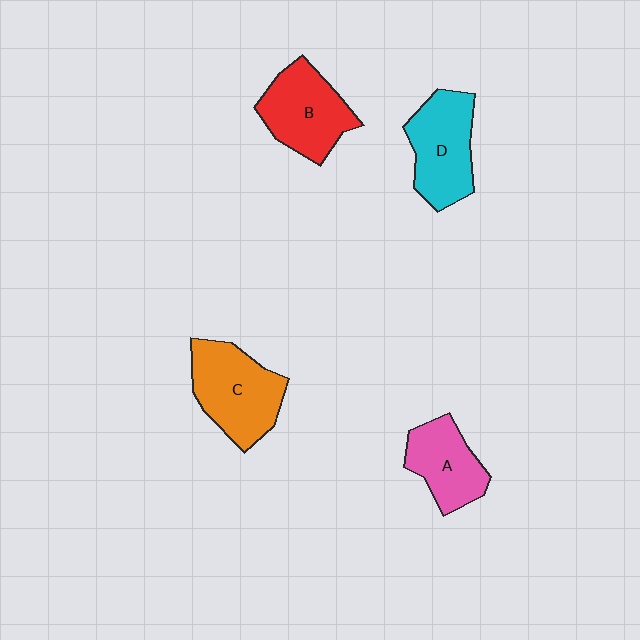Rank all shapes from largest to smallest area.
From largest to smallest: C (orange), D (cyan), B (red), A (pink).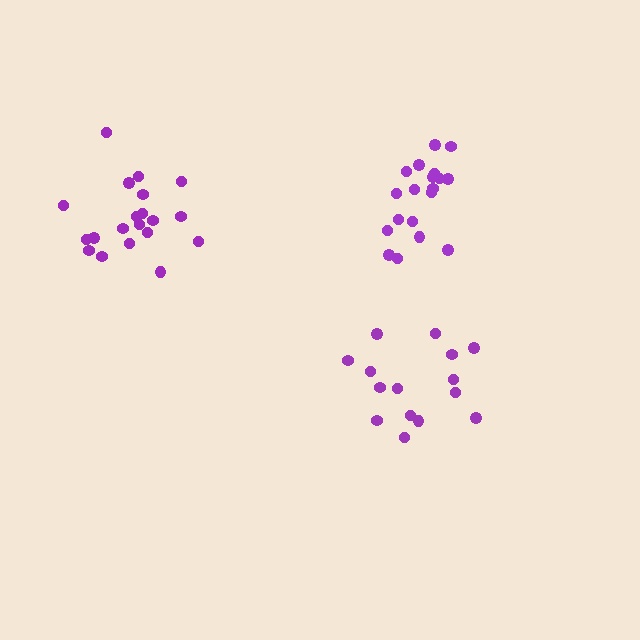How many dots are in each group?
Group 1: 20 dots, Group 2: 15 dots, Group 3: 19 dots (54 total).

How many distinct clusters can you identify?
There are 3 distinct clusters.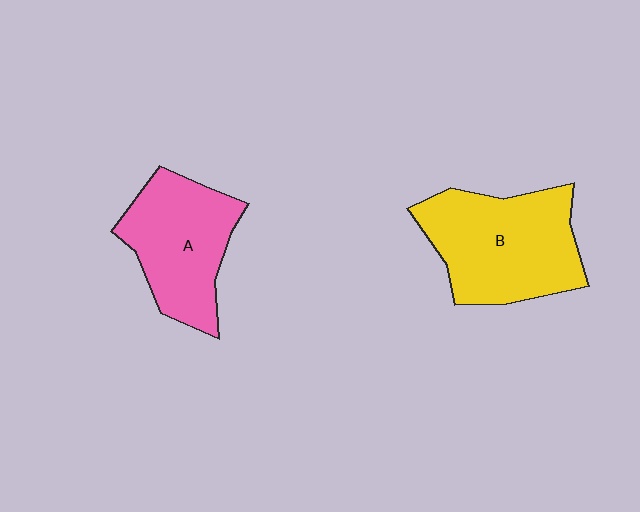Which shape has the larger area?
Shape B (yellow).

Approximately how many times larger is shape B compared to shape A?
Approximately 1.2 times.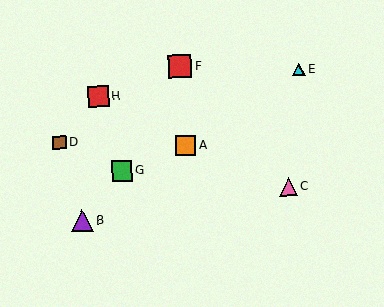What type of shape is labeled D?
Shape D is a brown square.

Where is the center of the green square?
The center of the green square is at (122, 171).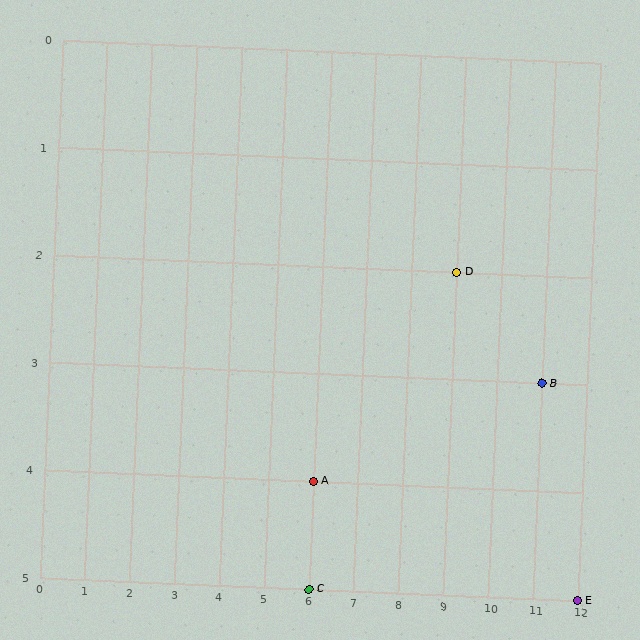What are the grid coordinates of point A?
Point A is at grid coordinates (6, 4).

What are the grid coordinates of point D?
Point D is at grid coordinates (9, 2).